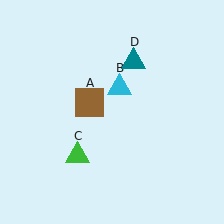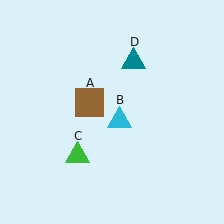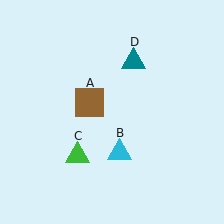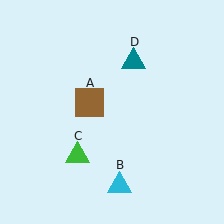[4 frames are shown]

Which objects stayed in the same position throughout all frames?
Brown square (object A) and green triangle (object C) and teal triangle (object D) remained stationary.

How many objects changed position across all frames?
1 object changed position: cyan triangle (object B).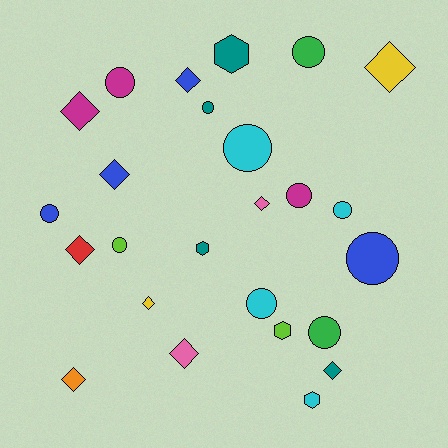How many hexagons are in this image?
There are 4 hexagons.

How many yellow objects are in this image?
There are 2 yellow objects.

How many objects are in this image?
There are 25 objects.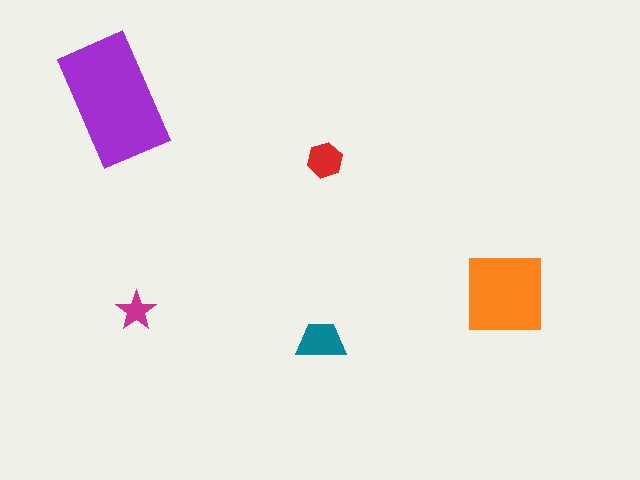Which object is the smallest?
The magenta star.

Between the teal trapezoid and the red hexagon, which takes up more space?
The teal trapezoid.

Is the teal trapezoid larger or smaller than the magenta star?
Larger.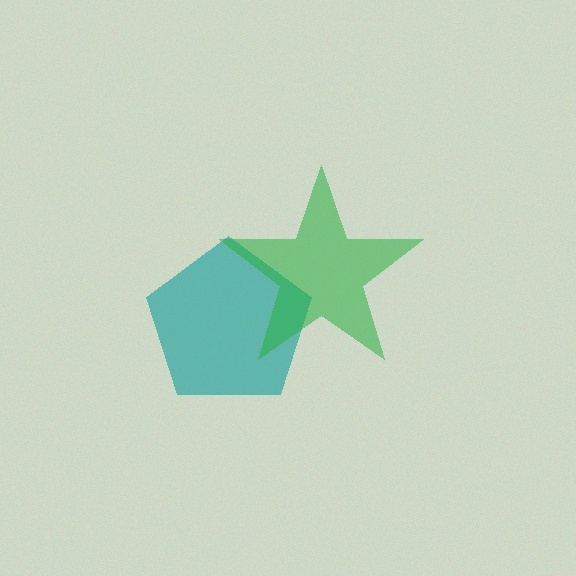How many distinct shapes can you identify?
There are 2 distinct shapes: a teal pentagon, a green star.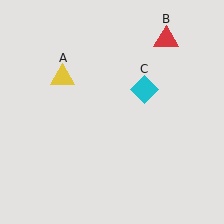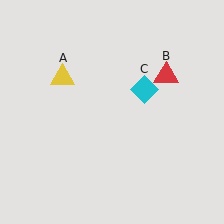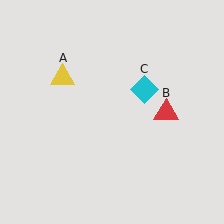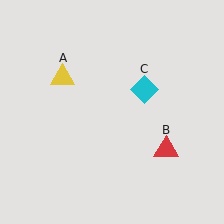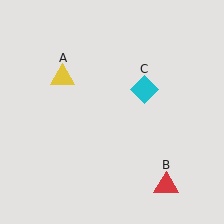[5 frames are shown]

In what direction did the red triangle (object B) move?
The red triangle (object B) moved down.